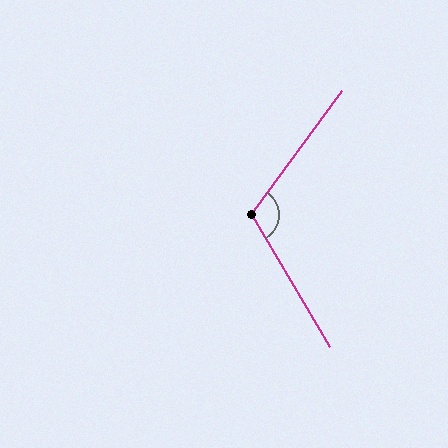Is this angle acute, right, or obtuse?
It is obtuse.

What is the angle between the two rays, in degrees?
Approximately 113 degrees.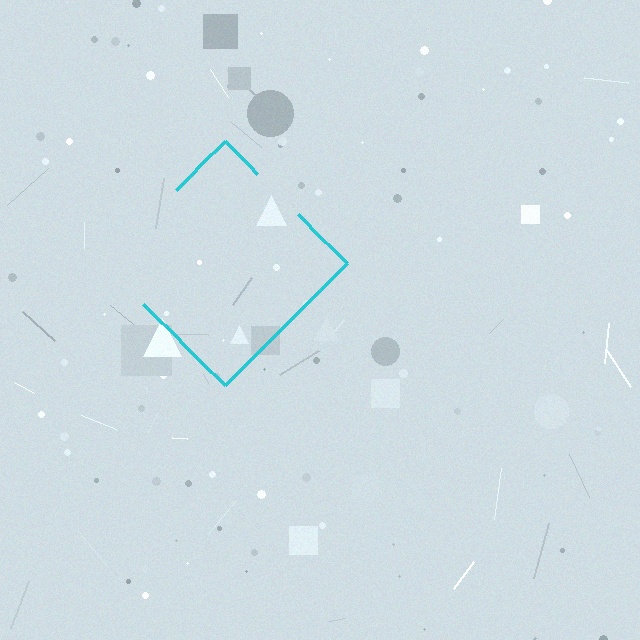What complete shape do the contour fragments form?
The contour fragments form a diamond.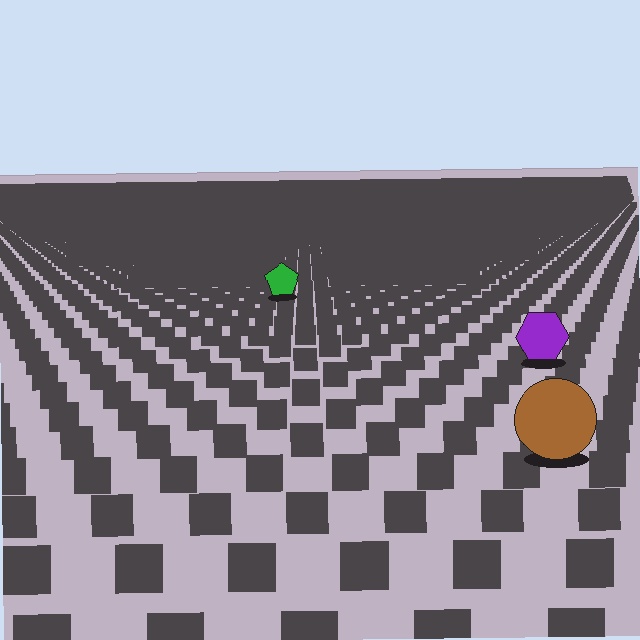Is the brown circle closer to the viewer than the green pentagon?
Yes. The brown circle is closer — you can tell from the texture gradient: the ground texture is coarser near it.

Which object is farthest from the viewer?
The green pentagon is farthest from the viewer. It appears smaller and the ground texture around it is denser.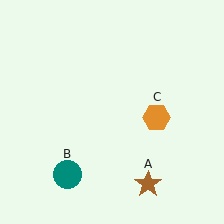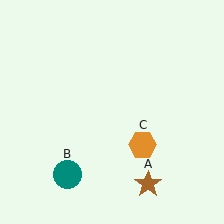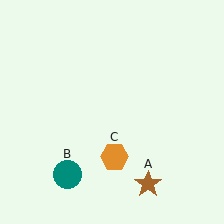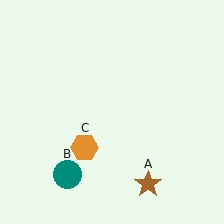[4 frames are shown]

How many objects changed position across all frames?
1 object changed position: orange hexagon (object C).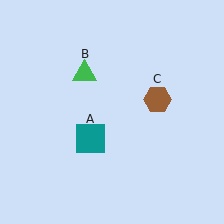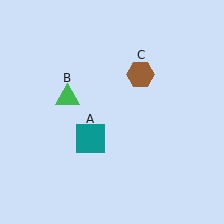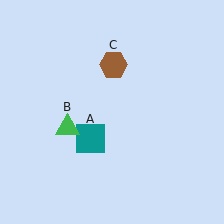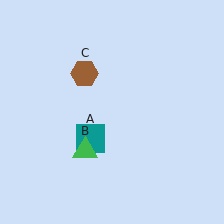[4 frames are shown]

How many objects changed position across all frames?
2 objects changed position: green triangle (object B), brown hexagon (object C).